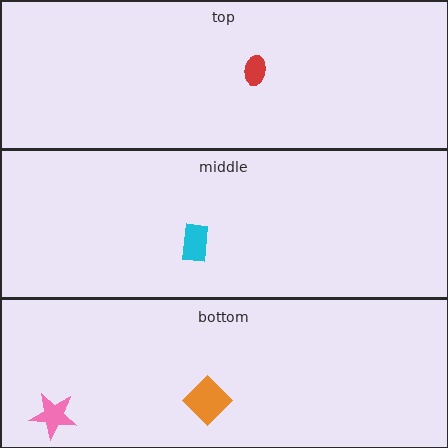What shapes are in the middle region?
The cyan rectangle.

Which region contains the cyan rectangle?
The middle region.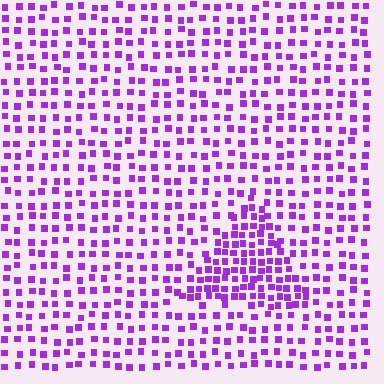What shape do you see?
I see a triangle.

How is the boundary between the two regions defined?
The boundary is defined by a change in element density (approximately 2.0x ratio). All elements are the same color, size, and shape.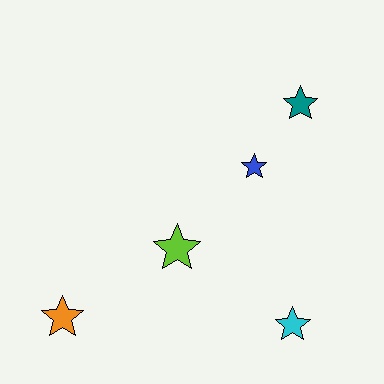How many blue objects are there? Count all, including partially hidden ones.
There is 1 blue object.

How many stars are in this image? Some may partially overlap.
There are 5 stars.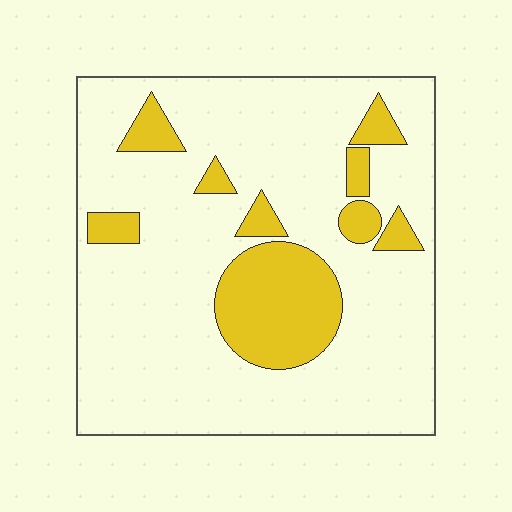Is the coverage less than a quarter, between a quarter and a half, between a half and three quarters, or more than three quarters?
Less than a quarter.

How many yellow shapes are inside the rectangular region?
9.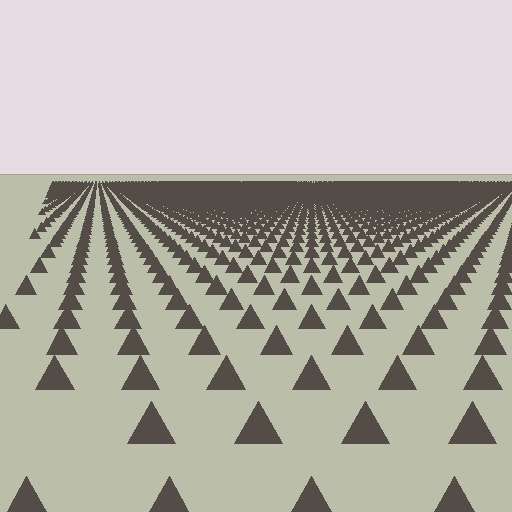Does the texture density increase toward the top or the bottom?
Density increases toward the top.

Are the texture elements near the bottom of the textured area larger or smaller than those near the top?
Larger. Near the bottom, elements are closer to the viewer and appear at a bigger on-screen size.